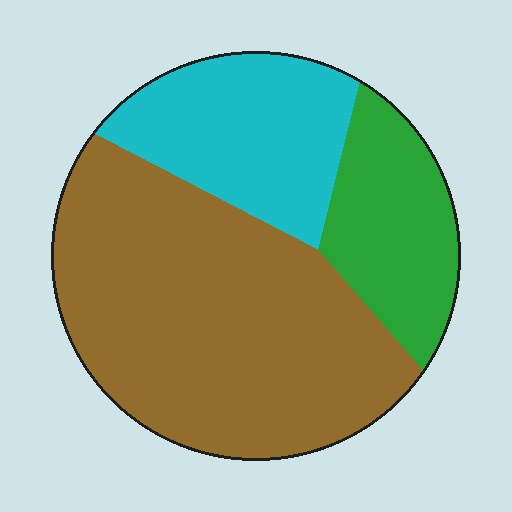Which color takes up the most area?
Brown, at roughly 55%.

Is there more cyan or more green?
Cyan.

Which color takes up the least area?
Green, at roughly 20%.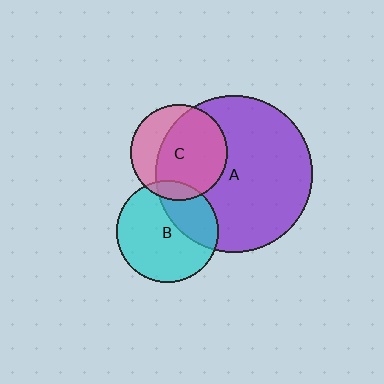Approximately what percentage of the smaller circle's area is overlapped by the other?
Approximately 70%.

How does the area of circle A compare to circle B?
Approximately 2.4 times.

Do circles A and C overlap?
Yes.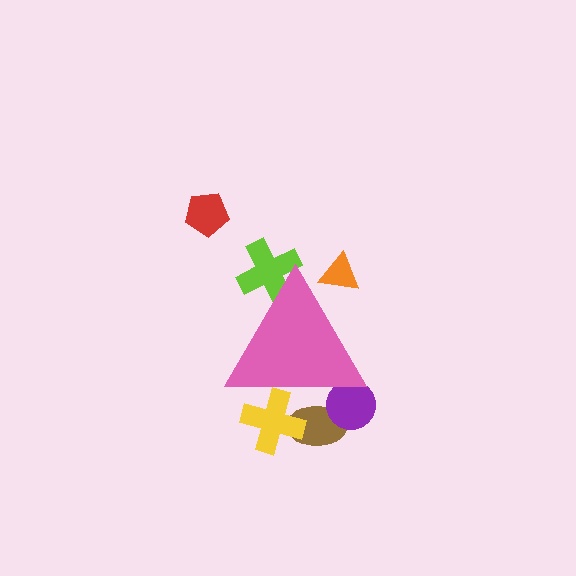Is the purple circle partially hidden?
Yes, the purple circle is partially hidden behind the pink triangle.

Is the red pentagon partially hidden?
No, the red pentagon is fully visible.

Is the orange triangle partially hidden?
Yes, the orange triangle is partially hidden behind the pink triangle.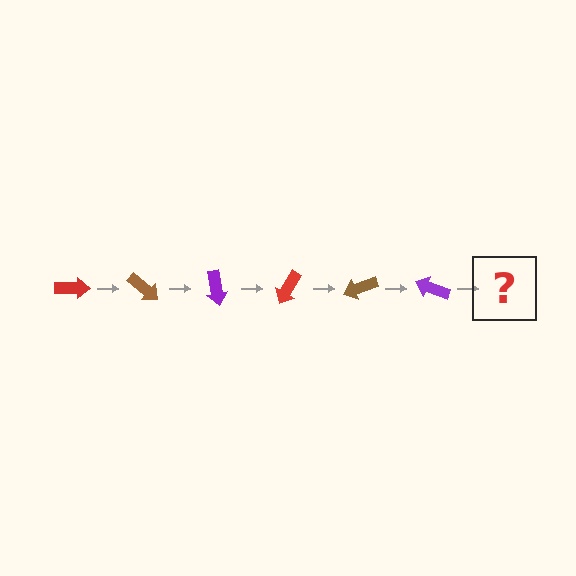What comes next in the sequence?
The next element should be a red arrow, rotated 240 degrees from the start.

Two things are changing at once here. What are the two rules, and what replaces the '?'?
The two rules are that it rotates 40 degrees each step and the color cycles through red, brown, and purple. The '?' should be a red arrow, rotated 240 degrees from the start.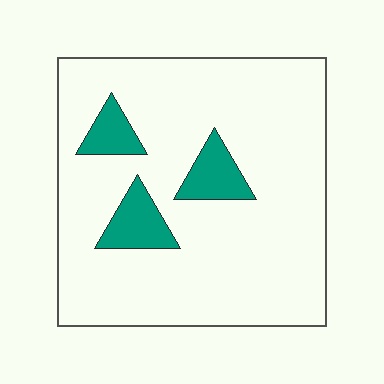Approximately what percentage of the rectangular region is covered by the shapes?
Approximately 10%.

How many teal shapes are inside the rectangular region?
3.